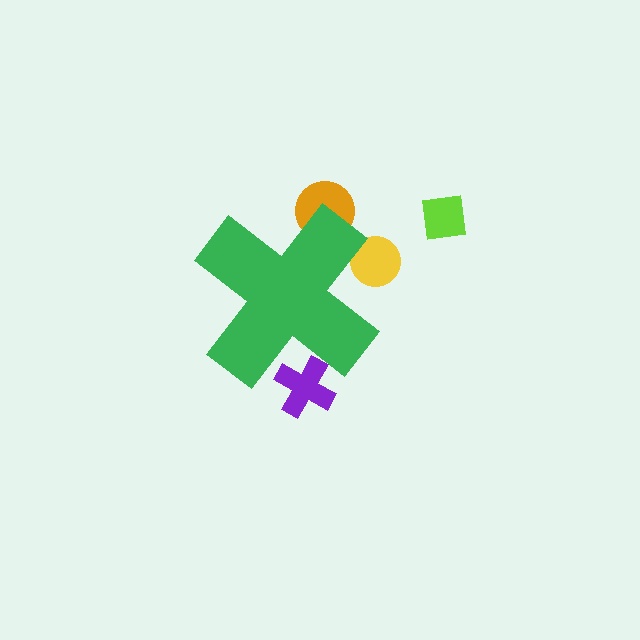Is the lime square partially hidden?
No, the lime square is fully visible.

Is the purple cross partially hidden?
Yes, the purple cross is partially hidden behind the green cross.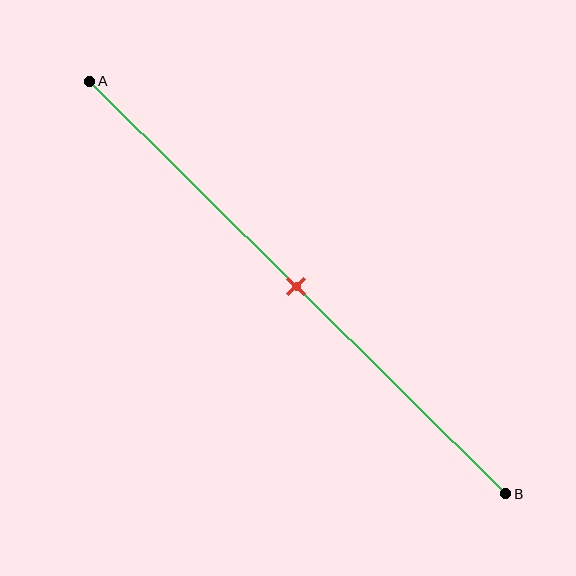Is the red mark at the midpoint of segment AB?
Yes, the mark is approximately at the midpoint.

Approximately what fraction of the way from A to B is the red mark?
The red mark is approximately 50% of the way from A to B.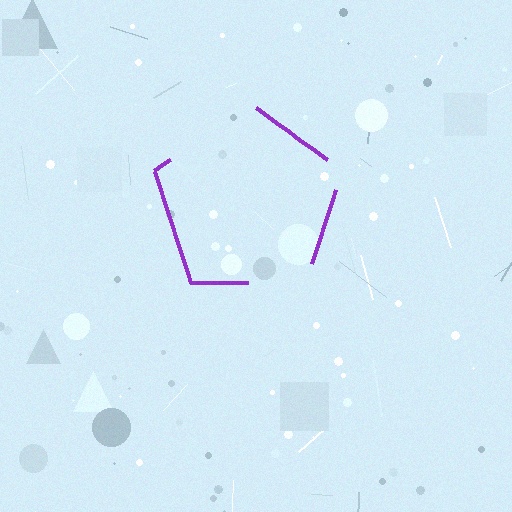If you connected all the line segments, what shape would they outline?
They would outline a pentagon.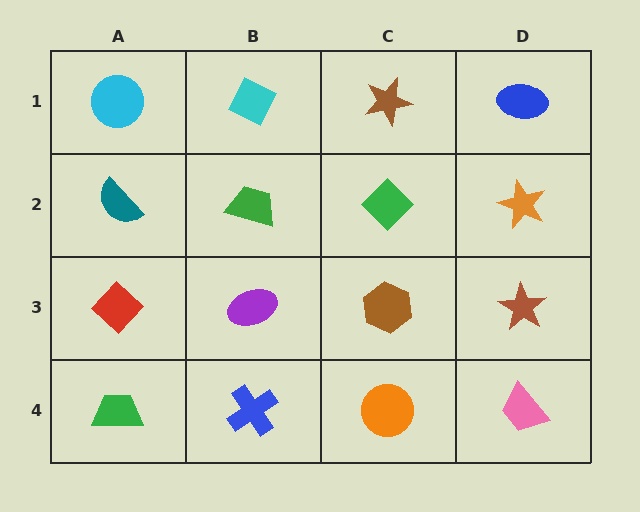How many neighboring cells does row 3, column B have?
4.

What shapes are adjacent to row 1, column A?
A teal semicircle (row 2, column A), a cyan diamond (row 1, column B).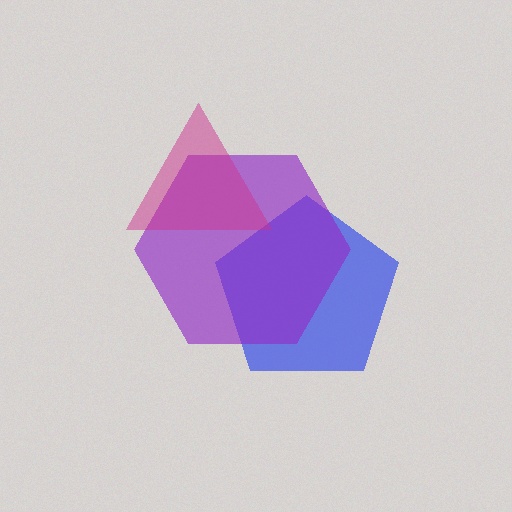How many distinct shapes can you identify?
There are 3 distinct shapes: a blue pentagon, a purple hexagon, a magenta triangle.